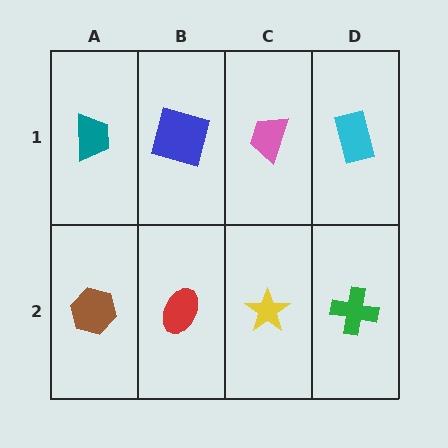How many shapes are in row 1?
4 shapes.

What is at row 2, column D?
A green cross.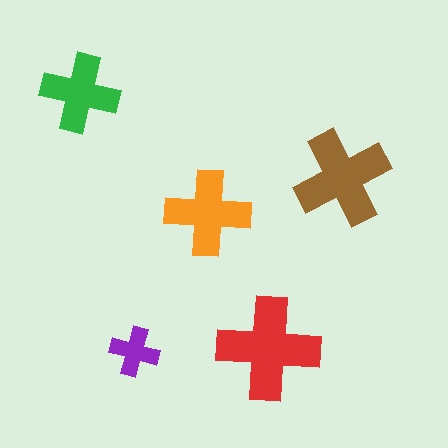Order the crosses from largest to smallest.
the red one, the brown one, the orange one, the green one, the purple one.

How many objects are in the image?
There are 5 objects in the image.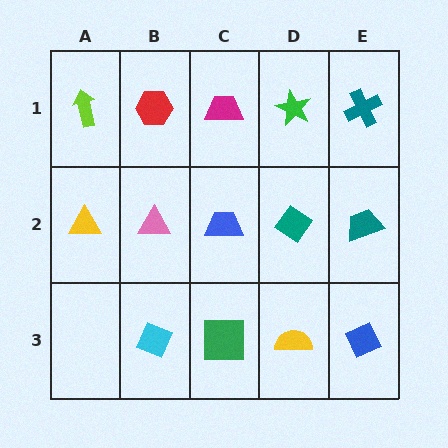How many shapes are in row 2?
5 shapes.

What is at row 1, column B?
A red hexagon.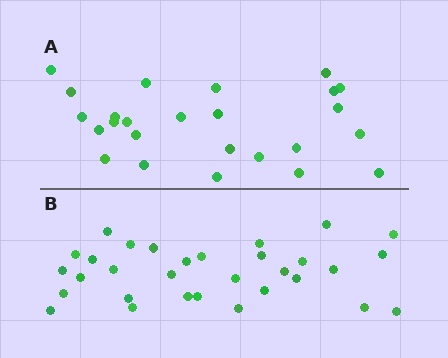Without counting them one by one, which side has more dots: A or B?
Region B (the bottom region) has more dots.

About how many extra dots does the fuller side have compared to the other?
Region B has about 6 more dots than region A.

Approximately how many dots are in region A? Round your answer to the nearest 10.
About 20 dots. (The exact count is 25, which rounds to 20.)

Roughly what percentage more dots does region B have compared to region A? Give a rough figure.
About 25% more.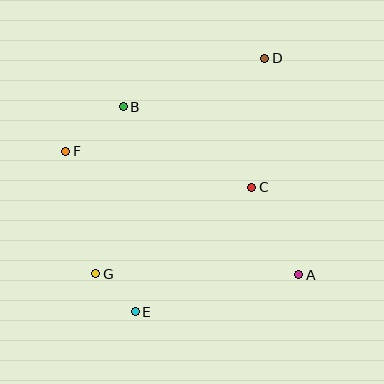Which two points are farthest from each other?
Points D and E are farthest from each other.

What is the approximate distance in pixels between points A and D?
The distance between A and D is approximately 219 pixels.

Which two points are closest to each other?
Points E and G are closest to each other.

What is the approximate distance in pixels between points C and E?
The distance between C and E is approximately 171 pixels.